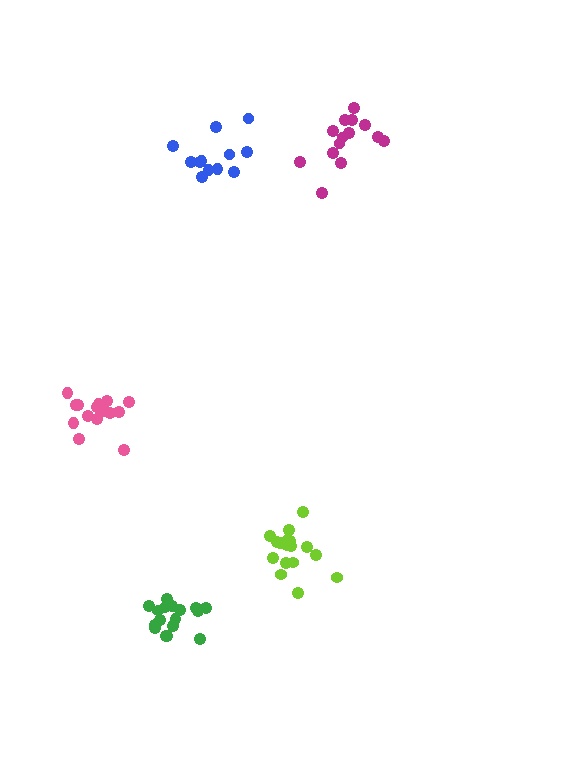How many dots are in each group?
Group 1: 12 dots, Group 2: 17 dots, Group 3: 17 dots, Group 4: 14 dots, Group 5: 15 dots (75 total).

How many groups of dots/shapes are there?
There are 5 groups.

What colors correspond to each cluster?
The clusters are colored: blue, green, lime, magenta, pink.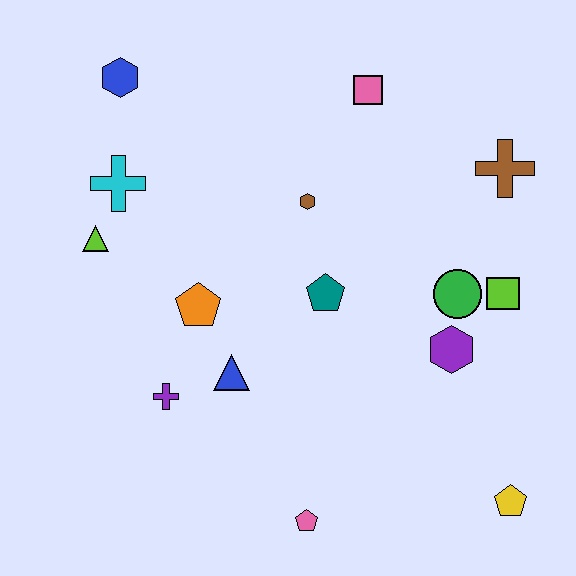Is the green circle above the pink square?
No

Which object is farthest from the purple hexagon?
The blue hexagon is farthest from the purple hexagon.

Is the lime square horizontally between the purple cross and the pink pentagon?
No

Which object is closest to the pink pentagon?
The blue triangle is closest to the pink pentagon.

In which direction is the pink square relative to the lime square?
The pink square is above the lime square.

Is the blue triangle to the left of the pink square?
Yes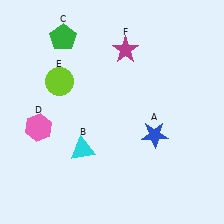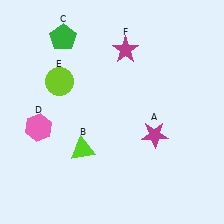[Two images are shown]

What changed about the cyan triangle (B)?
In Image 1, B is cyan. In Image 2, it changed to lime.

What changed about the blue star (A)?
In Image 1, A is blue. In Image 2, it changed to magenta.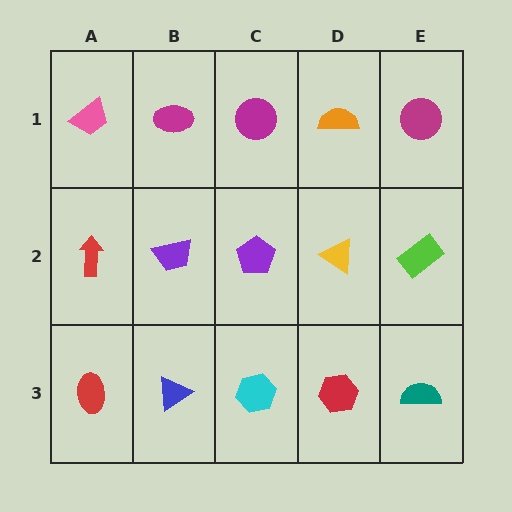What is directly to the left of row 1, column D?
A magenta circle.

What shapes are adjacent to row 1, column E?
A lime rectangle (row 2, column E), an orange semicircle (row 1, column D).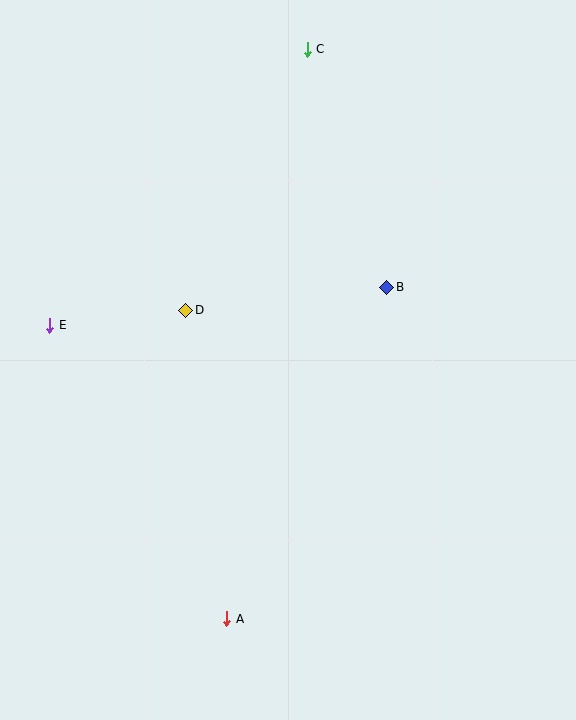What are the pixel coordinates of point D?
Point D is at (186, 310).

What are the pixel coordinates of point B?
Point B is at (387, 287).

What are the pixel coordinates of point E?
Point E is at (50, 325).